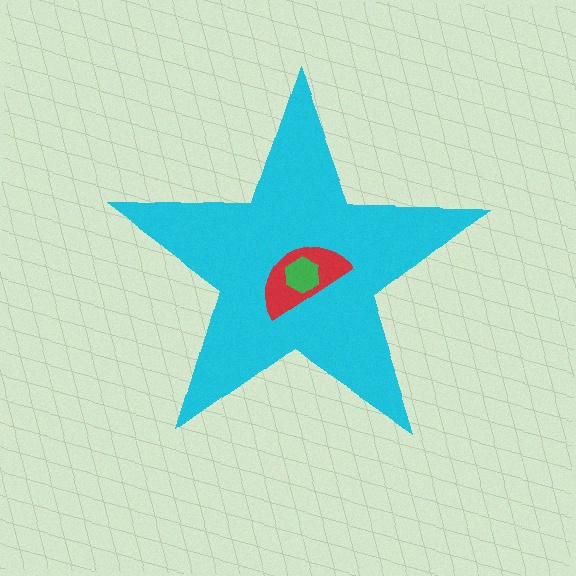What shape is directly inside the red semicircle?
The green hexagon.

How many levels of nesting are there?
3.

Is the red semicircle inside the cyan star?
Yes.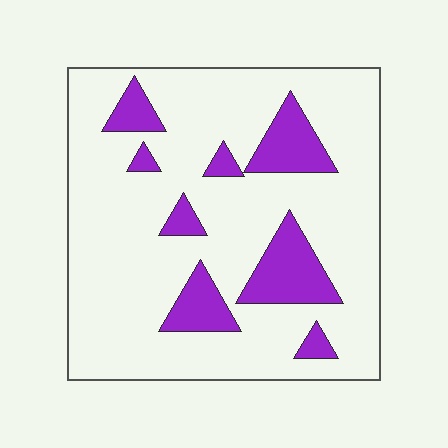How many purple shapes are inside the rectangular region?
8.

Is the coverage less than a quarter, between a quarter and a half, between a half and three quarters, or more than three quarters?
Less than a quarter.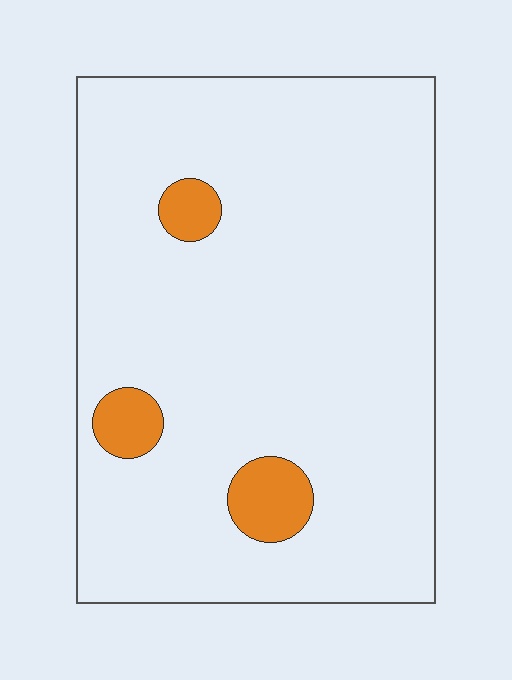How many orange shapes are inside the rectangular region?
3.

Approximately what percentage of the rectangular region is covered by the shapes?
Approximately 5%.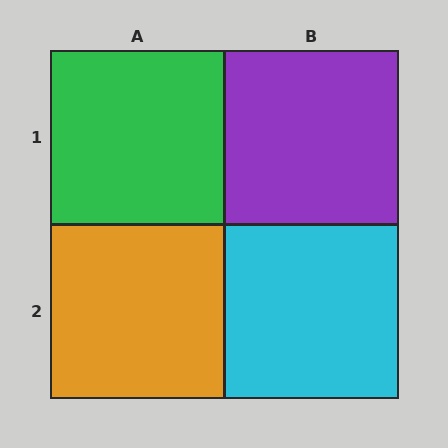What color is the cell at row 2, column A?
Orange.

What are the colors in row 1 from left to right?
Green, purple.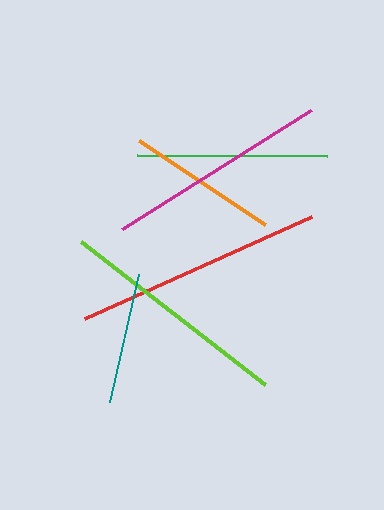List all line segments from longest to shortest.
From longest to shortest: red, lime, magenta, green, orange, teal.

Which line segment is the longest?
The red line is the longest at approximately 249 pixels.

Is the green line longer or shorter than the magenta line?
The magenta line is longer than the green line.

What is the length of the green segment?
The green segment is approximately 190 pixels long.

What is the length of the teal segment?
The teal segment is approximately 131 pixels long.